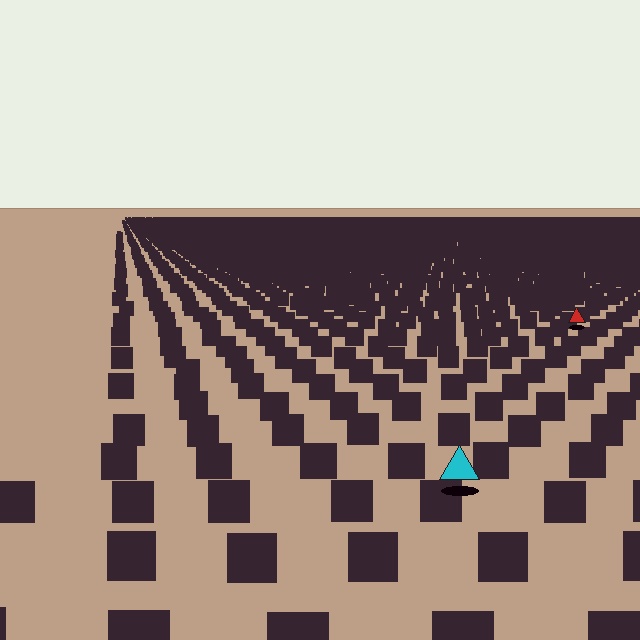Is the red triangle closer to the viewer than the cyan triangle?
No. The cyan triangle is closer — you can tell from the texture gradient: the ground texture is coarser near it.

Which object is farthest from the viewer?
The red triangle is farthest from the viewer. It appears smaller and the ground texture around it is denser.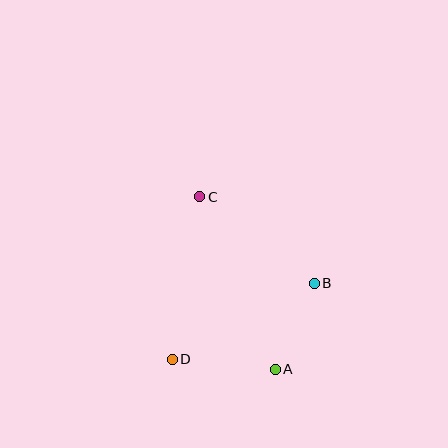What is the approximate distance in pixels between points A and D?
The distance between A and D is approximately 104 pixels.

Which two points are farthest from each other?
Points A and C are farthest from each other.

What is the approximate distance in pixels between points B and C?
The distance between B and C is approximately 143 pixels.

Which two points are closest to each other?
Points A and B are closest to each other.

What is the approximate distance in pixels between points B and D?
The distance between B and D is approximately 161 pixels.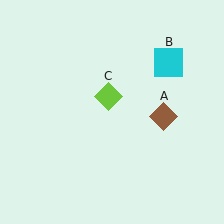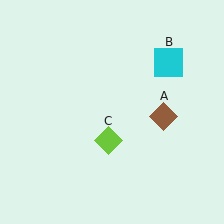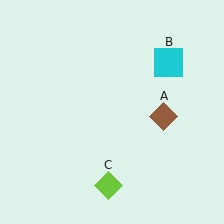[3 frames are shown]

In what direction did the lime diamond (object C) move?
The lime diamond (object C) moved down.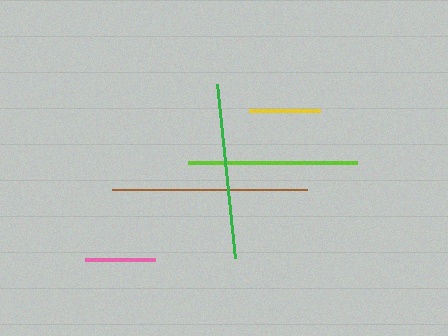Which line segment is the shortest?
The pink line is the shortest at approximately 70 pixels.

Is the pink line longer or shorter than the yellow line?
The yellow line is longer than the pink line.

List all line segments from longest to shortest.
From longest to shortest: brown, green, lime, yellow, pink.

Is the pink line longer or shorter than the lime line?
The lime line is longer than the pink line.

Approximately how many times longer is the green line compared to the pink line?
The green line is approximately 2.5 times the length of the pink line.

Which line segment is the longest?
The brown line is the longest at approximately 195 pixels.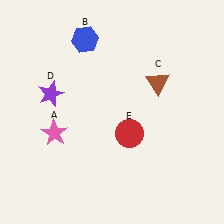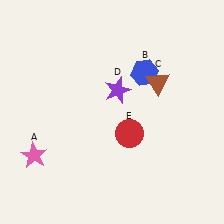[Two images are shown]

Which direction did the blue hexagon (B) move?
The blue hexagon (B) moved right.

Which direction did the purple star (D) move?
The purple star (D) moved right.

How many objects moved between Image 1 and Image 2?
3 objects moved between the two images.